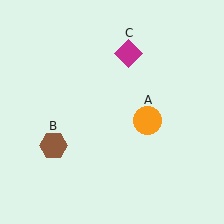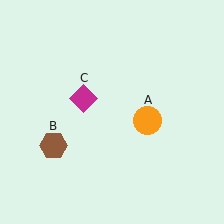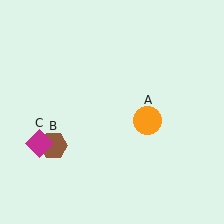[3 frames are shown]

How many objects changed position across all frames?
1 object changed position: magenta diamond (object C).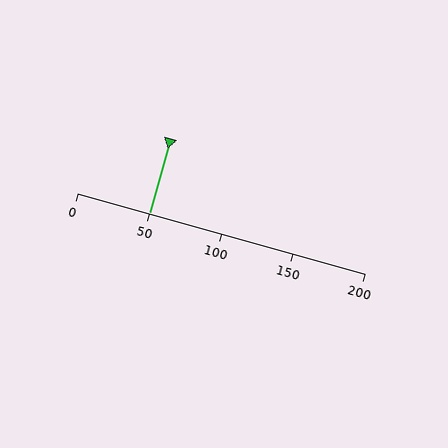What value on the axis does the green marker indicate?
The marker indicates approximately 50.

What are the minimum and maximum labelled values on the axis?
The axis runs from 0 to 200.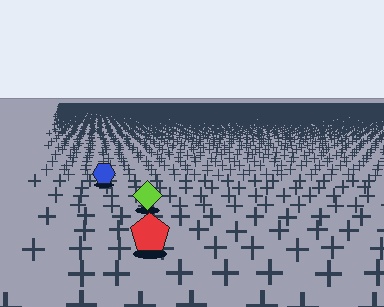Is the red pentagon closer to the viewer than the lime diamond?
Yes. The red pentagon is closer — you can tell from the texture gradient: the ground texture is coarser near it.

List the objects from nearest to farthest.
From nearest to farthest: the red pentagon, the lime diamond, the blue hexagon.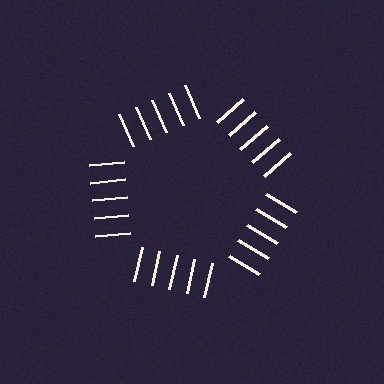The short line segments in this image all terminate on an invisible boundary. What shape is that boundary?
An illusory pentagon — the line segments terminate on its edges but no continuous stroke is drawn.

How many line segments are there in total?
25 — 5 along each of the 5 edges.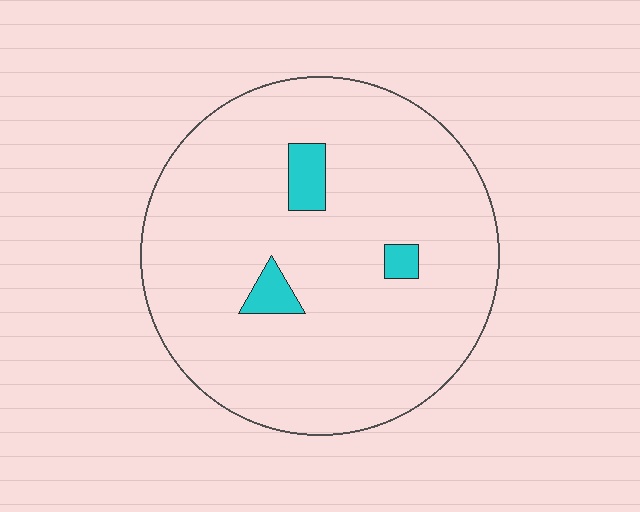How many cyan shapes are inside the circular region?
3.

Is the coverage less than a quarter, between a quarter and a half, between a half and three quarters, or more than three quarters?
Less than a quarter.